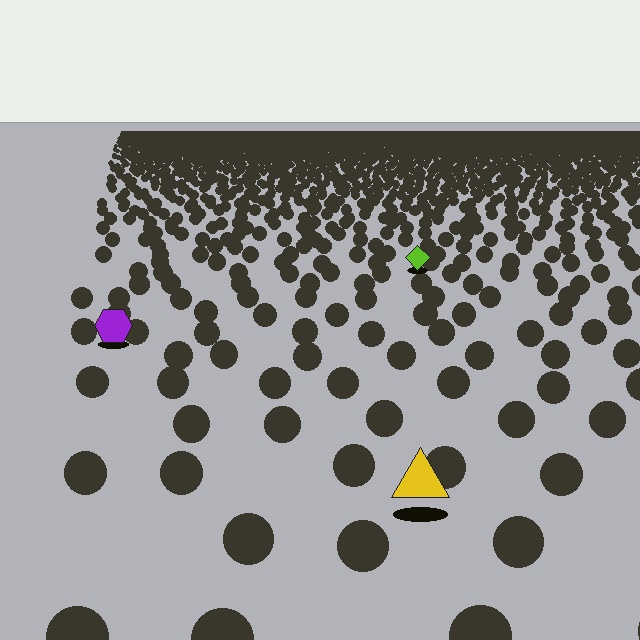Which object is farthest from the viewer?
The lime diamond is farthest from the viewer. It appears smaller and the ground texture around it is denser.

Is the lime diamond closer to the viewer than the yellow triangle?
No. The yellow triangle is closer — you can tell from the texture gradient: the ground texture is coarser near it.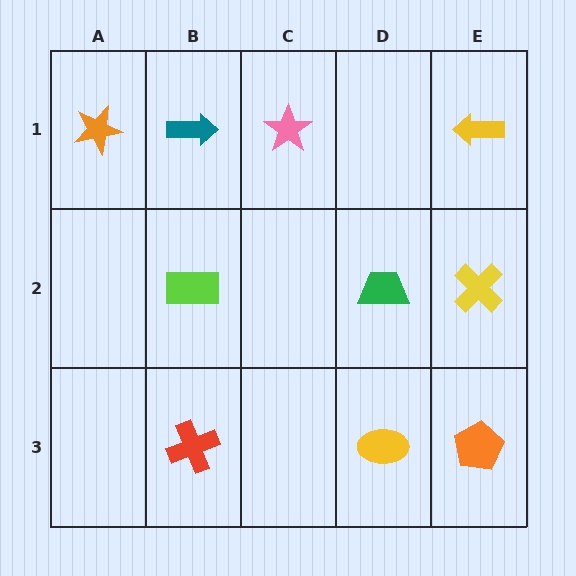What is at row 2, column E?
A yellow cross.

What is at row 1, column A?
An orange star.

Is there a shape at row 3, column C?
No, that cell is empty.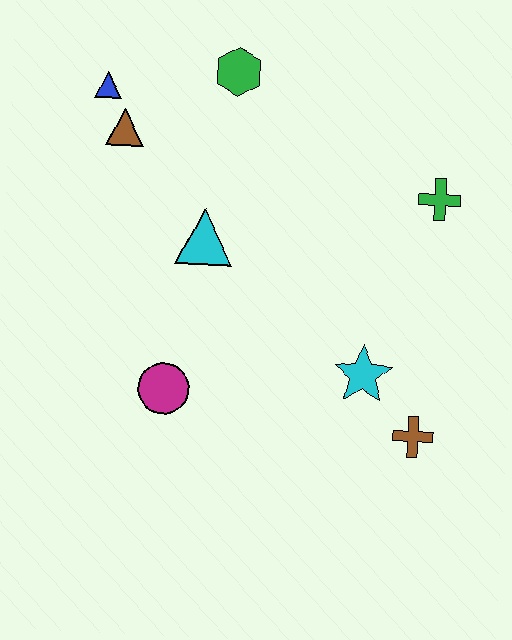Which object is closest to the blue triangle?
The brown triangle is closest to the blue triangle.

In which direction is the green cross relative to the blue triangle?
The green cross is to the right of the blue triangle.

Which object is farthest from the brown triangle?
The brown cross is farthest from the brown triangle.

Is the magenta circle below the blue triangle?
Yes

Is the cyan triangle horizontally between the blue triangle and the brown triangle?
No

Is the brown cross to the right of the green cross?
No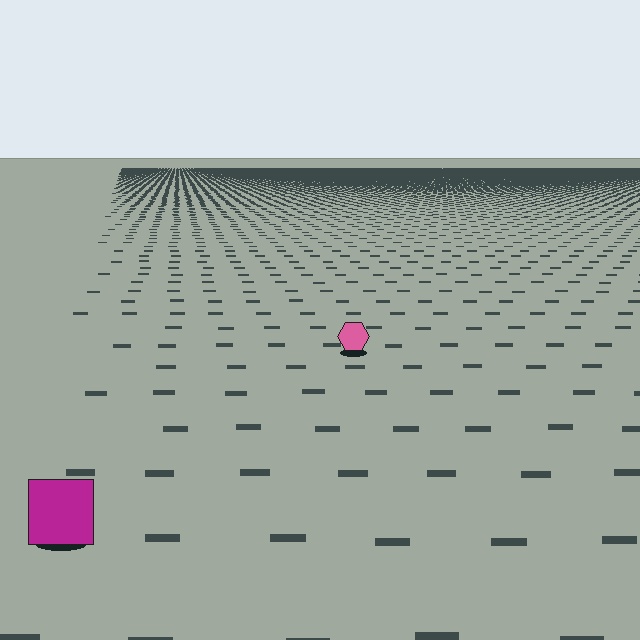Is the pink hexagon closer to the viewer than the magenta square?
No. The magenta square is closer — you can tell from the texture gradient: the ground texture is coarser near it.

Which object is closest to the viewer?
The magenta square is closest. The texture marks near it are larger and more spread out.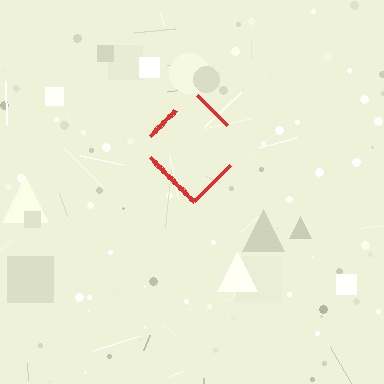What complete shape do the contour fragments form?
The contour fragments form a diamond.